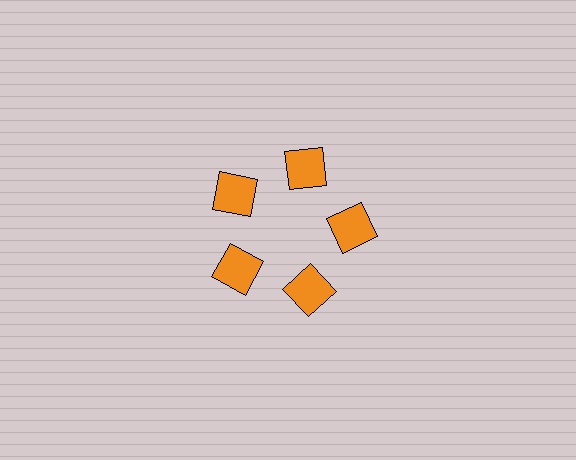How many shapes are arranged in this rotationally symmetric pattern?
There are 5 shapes, arranged in 5 groups of 1.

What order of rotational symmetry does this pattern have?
This pattern has 5-fold rotational symmetry.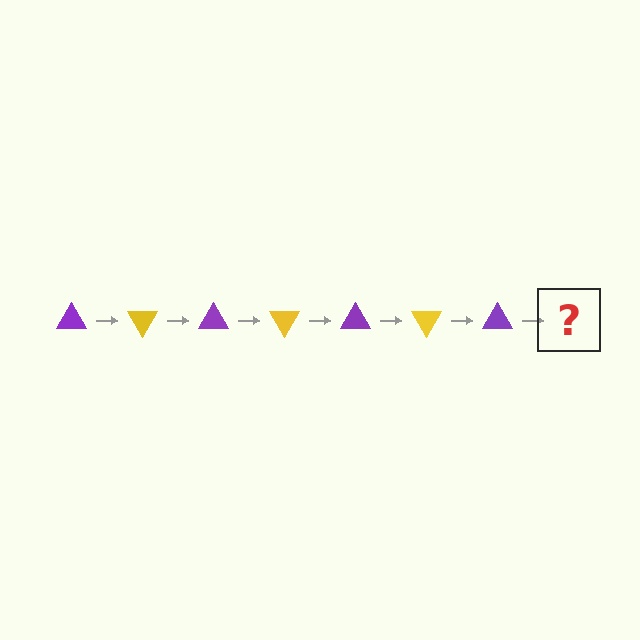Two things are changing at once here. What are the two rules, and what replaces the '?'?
The two rules are that it rotates 60 degrees each step and the color cycles through purple and yellow. The '?' should be a yellow triangle, rotated 420 degrees from the start.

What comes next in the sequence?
The next element should be a yellow triangle, rotated 420 degrees from the start.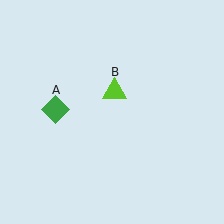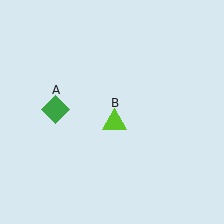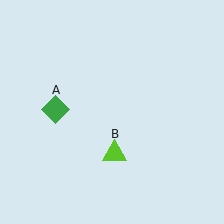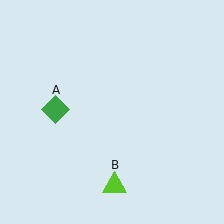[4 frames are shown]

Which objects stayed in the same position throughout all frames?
Green diamond (object A) remained stationary.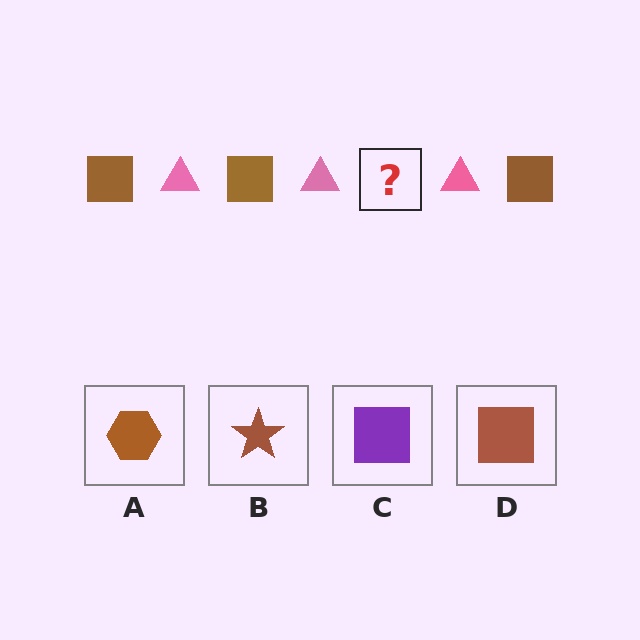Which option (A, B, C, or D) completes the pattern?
D.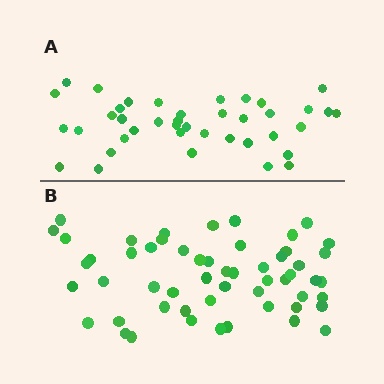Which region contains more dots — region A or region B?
Region B (the bottom region) has more dots.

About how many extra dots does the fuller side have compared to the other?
Region B has approximately 15 more dots than region A.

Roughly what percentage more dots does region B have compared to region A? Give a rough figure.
About 40% more.